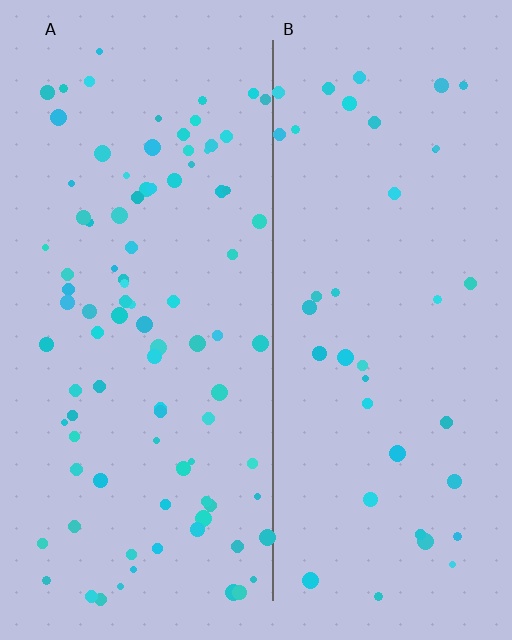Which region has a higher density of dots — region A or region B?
A (the left).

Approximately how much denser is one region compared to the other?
Approximately 2.4× — region A over region B.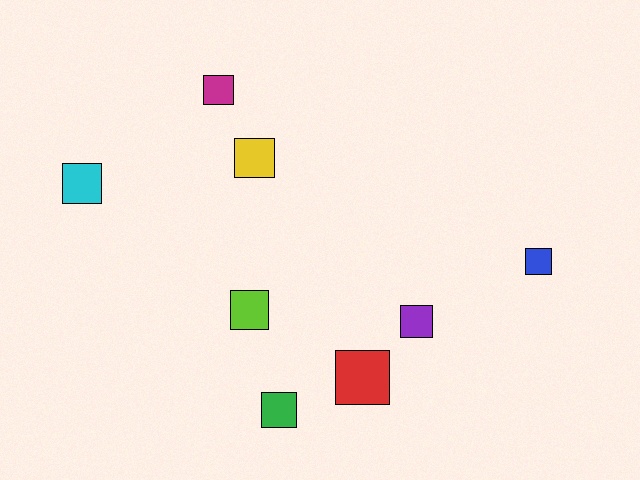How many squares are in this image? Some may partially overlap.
There are 8 squares.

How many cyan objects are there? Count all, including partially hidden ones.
There is 1 cyan object.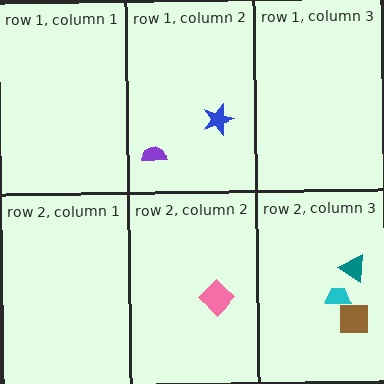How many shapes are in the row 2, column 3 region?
3.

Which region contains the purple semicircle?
The row 1, column 2 region.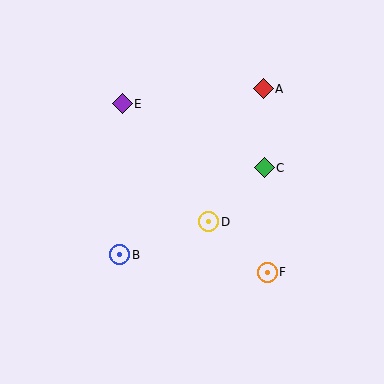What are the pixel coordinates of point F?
Point F is at (267, 272).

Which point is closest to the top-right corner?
Point A is closest to the top-right corner.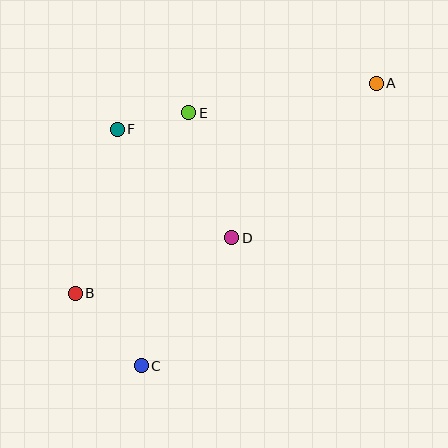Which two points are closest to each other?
Points E and F are closest to each other.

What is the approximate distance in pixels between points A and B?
The distance between A and B is approximately 367 pixels.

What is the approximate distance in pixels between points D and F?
The distance between D and F is approximately 158 pixels.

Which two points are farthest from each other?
Points A and C are farthest from each other.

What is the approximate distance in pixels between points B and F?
The distance between B and F is approximately 169 pixels.